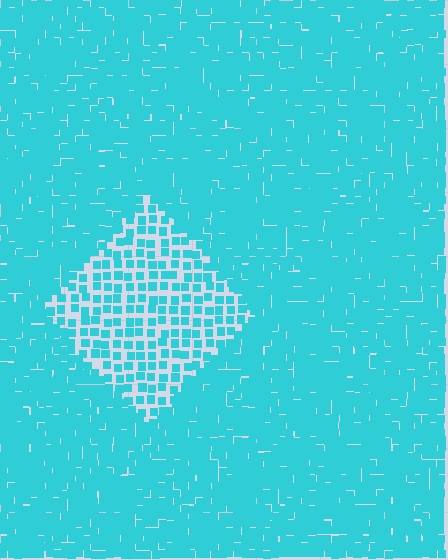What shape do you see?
I see a diamond.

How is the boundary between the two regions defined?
The boundary is defined by a change in element density (approximately 2.2x ratio). All elements are the same color, size, and shape.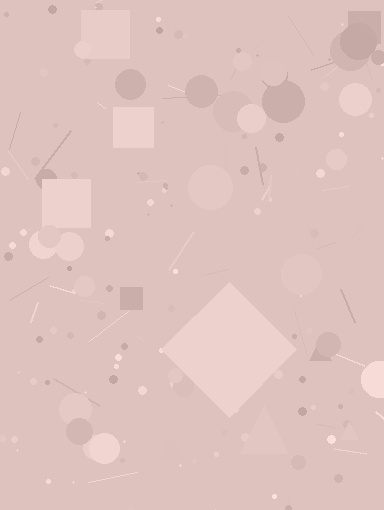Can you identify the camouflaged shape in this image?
The camouflaged shape is a diamond.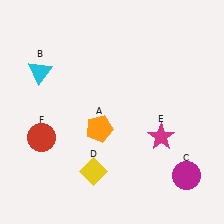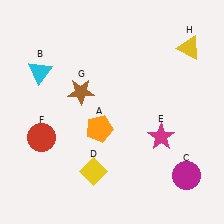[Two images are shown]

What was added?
A brown star (G), a yellow triangle (H) were added in Image 2.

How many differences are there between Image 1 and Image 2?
There are 2 differences between the two images.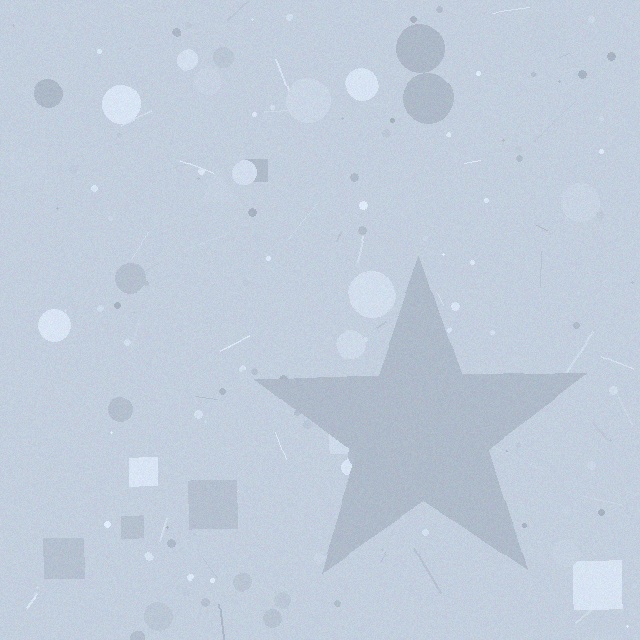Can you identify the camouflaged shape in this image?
The camouflaged shape is a star.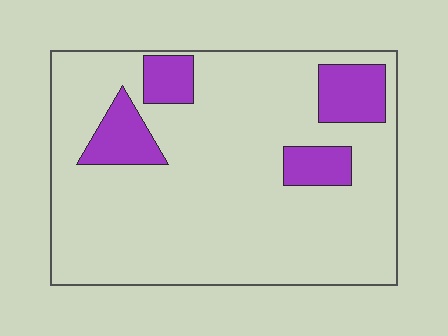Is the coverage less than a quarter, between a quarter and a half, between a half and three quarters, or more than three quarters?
Less than a quarter.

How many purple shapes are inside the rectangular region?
4.